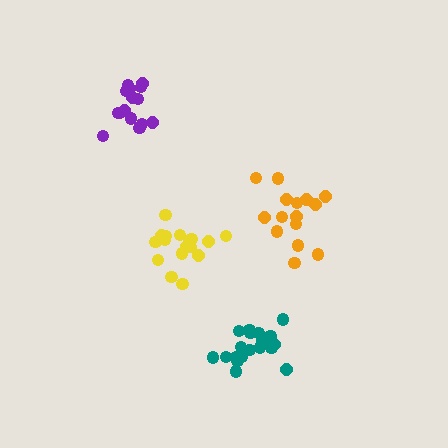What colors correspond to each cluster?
The clusters are colored: orange, yellow, teal, purple.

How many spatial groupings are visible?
There are 4 spatial groupings.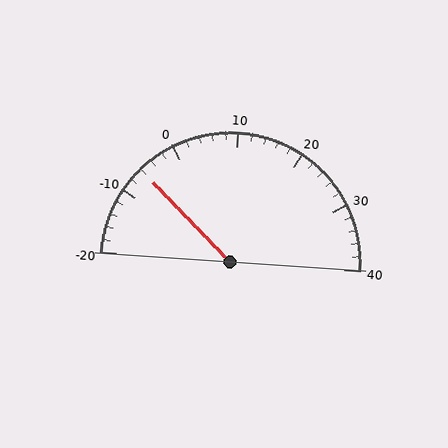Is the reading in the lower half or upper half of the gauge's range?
The reading is in the lower half of the range (-20 to 40).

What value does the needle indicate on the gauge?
The needle indicates approximately -6.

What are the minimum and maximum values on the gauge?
The gauge ranges from -20 to 40.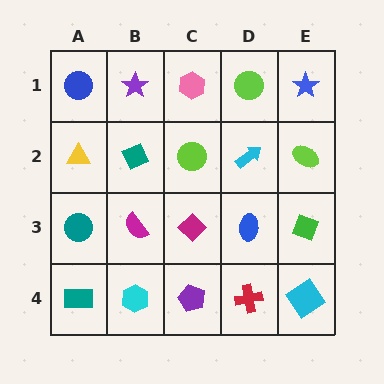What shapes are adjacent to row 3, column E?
A lime ellipse (row 2, column E), a cyan diamond (row 4, column E), a blue ellipse (row 3, column D).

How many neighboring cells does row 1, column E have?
2.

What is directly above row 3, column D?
A cyan arrow.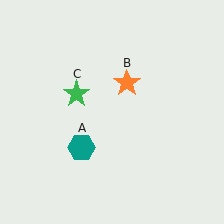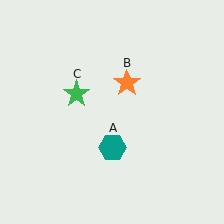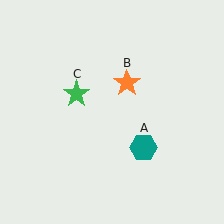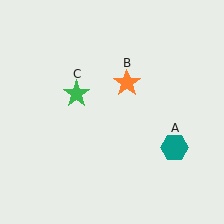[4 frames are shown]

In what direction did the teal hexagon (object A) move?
The teal hexagon (object A) moved right.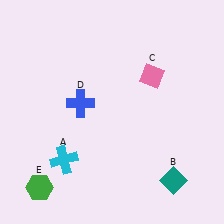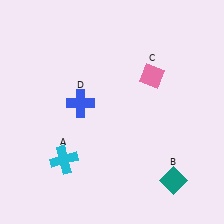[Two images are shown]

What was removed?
The green hexagon (E) was removed in Image 2.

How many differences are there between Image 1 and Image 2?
There is 1 difference between the two images.